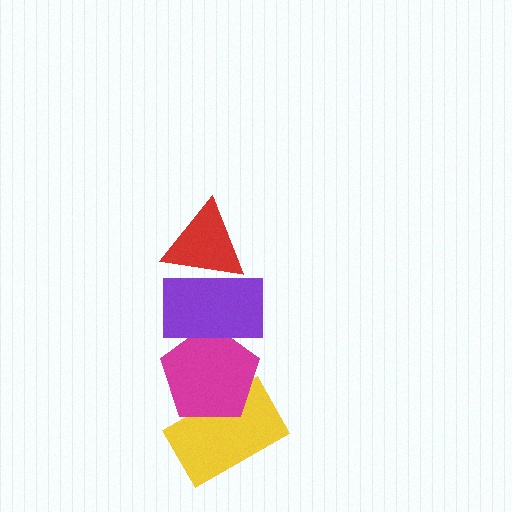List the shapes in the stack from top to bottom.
From top to bottom: the red triangle, the purple rectangle, the magenta pentagon, the yellow rectangle.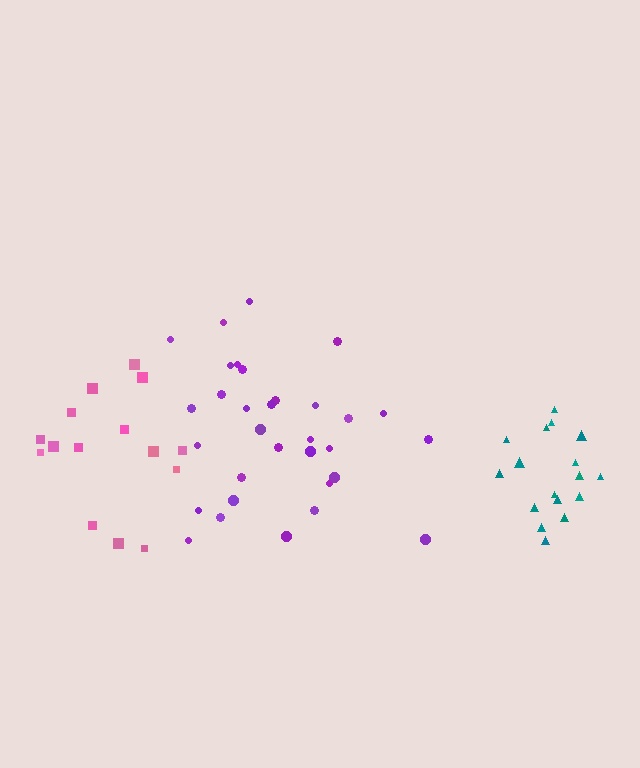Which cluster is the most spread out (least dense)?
Pink.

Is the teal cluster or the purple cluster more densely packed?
Teal.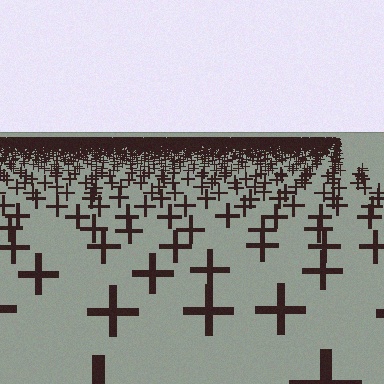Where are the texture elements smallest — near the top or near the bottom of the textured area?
Near the top.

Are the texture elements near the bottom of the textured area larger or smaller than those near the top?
Larger. Near the bottom, elements are closer to the viewer and appear at a bigger on-screen size.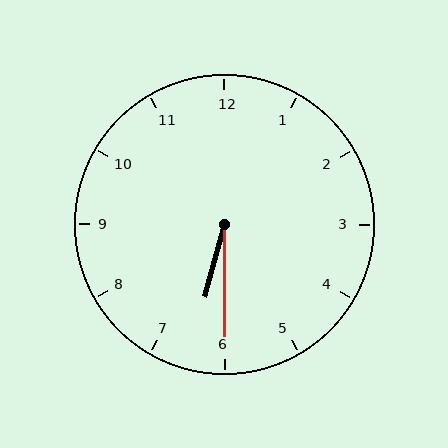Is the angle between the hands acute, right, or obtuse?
It is acute.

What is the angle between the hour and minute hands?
Approximately 15 degrees.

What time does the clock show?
6:30.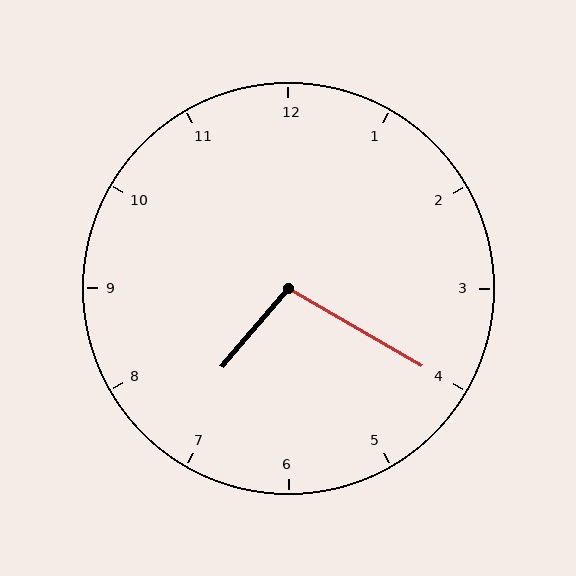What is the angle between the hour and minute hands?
Approximately 100 degrees.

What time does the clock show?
7:20.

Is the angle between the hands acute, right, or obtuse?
It is obtuse.